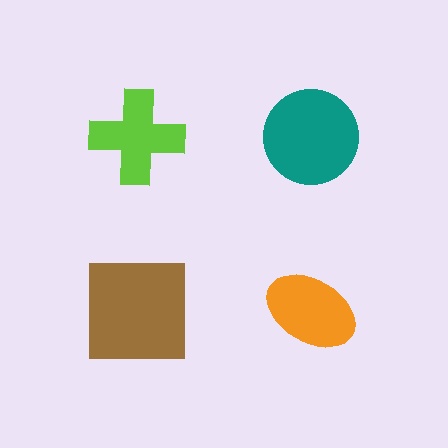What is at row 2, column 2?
An orange ellipse.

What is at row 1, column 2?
A teal circle.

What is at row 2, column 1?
A brown square.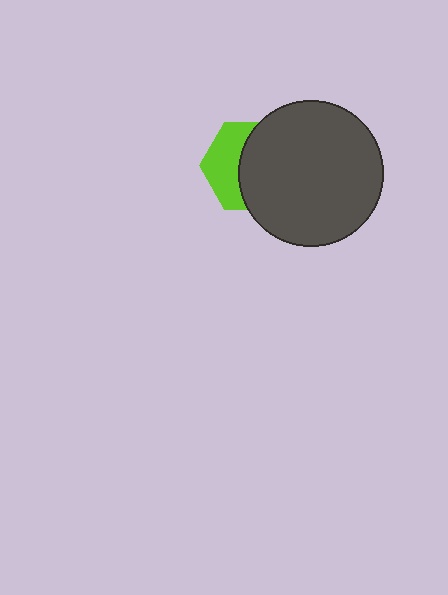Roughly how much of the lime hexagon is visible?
A small part of it is visible (roughly 42%).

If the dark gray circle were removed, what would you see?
You would see the complete lime hexagon.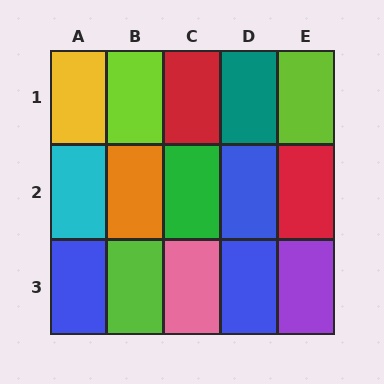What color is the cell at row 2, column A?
Cyan.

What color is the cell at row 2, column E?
Red.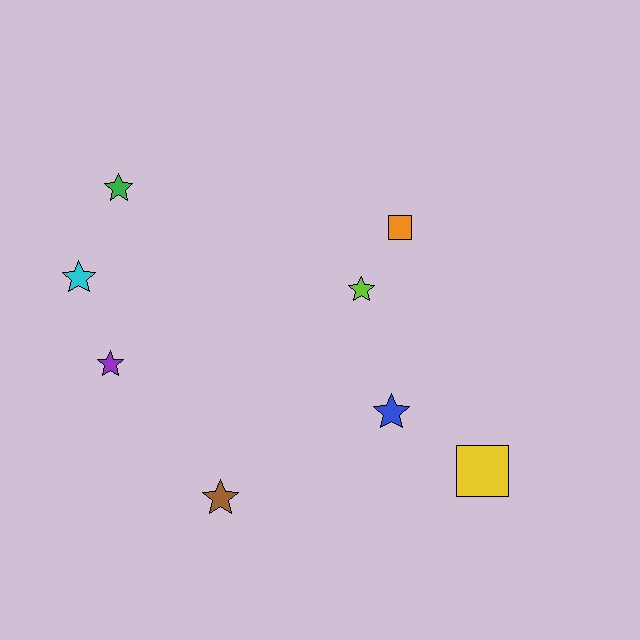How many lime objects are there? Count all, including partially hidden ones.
There is 1 lime object.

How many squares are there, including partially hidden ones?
There are 2 squares.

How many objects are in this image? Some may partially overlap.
There are 8 objects.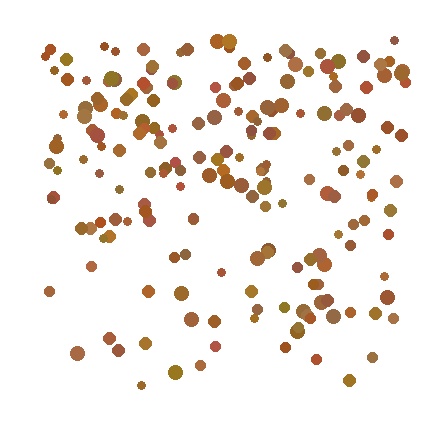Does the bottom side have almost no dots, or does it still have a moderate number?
Still a moderate number, just noticeably fewer than the top.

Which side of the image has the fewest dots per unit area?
The bottom.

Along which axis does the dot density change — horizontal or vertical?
Vertical.